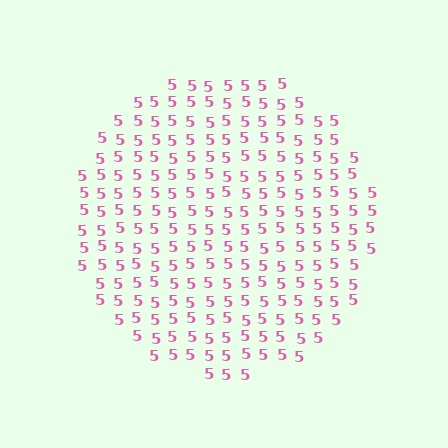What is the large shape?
The large shape is a circle.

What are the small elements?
The small elements are digit 5's.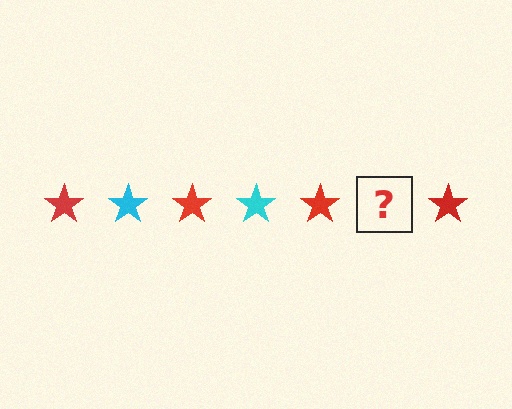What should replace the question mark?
The question mark should be replaced with a cyan star.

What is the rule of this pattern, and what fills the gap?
The rule is that the pattern cycles through red, cyan stars. The gap should be filled with a cyan star.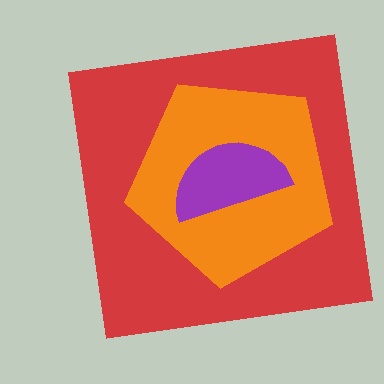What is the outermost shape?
The red square.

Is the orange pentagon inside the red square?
Yes.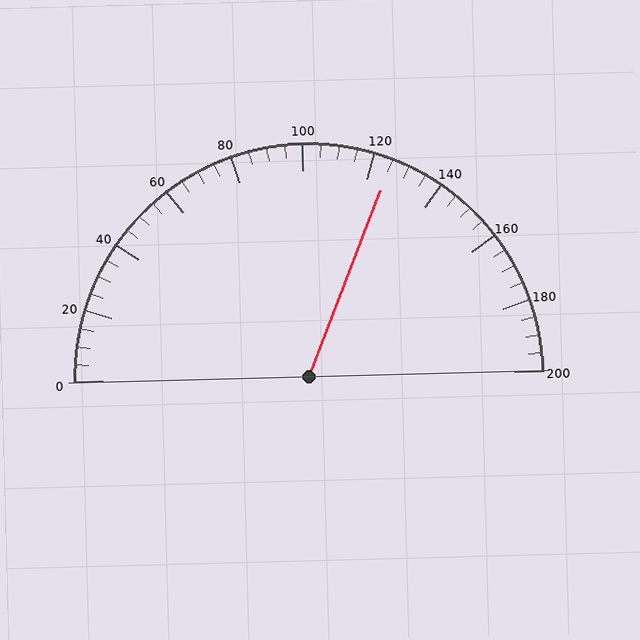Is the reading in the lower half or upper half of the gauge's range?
The reading is in the upper half of the range (0 to 200).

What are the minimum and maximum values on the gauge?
The gauge ranges from 0 to 200.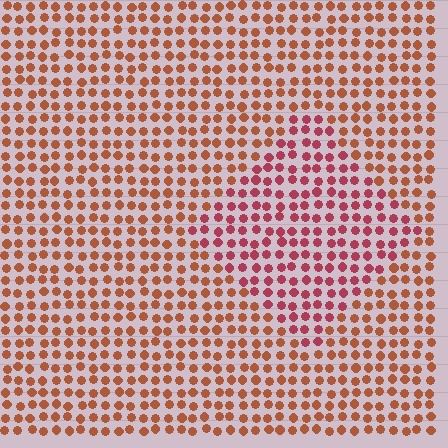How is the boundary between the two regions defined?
The boundary is defined purely by a slight shift in hue (about 31 degrees). Spacing, size, and orientation are identical on both sides.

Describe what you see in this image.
The image is filled with small brown elements in a uniform arrangement. A diamond-shaped region is visible where the elements are tinted to a slightly different hue, forming a subtle color boundary.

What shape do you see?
I see a diamond.